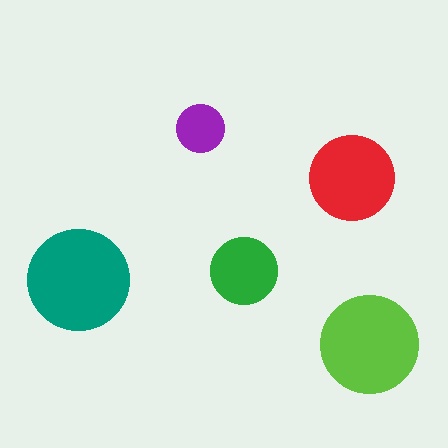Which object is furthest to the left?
The teal circle is leftmost.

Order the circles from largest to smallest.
the teal one, the lime one, the red one, the green one, the purple one.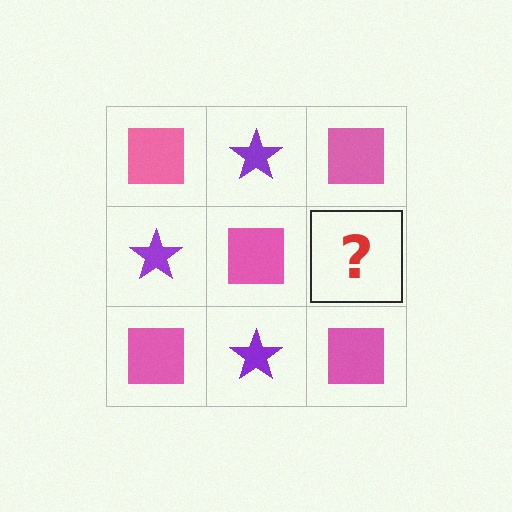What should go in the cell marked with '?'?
The missing cell should contain a purple star.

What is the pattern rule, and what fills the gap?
The rule is that it alternates pink square and purple star in a checkerboard pattern. The gap should be filled with a purple star.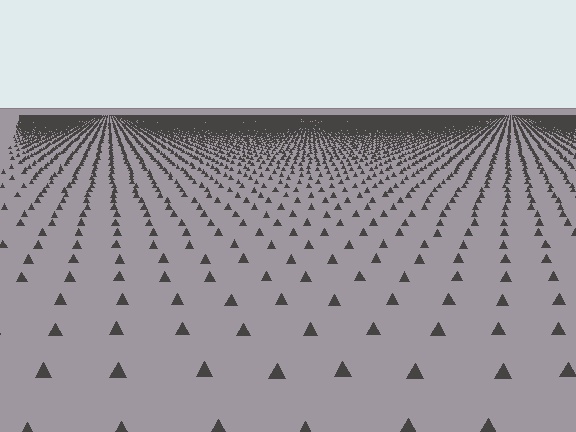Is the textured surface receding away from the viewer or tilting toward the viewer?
The surface is receding away from the viewer. Texture elements get smaller and denser toward the top.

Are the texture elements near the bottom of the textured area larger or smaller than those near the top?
Larger. Near the bottom, elements are closer to the viewer and appear at a bigger on-screen size.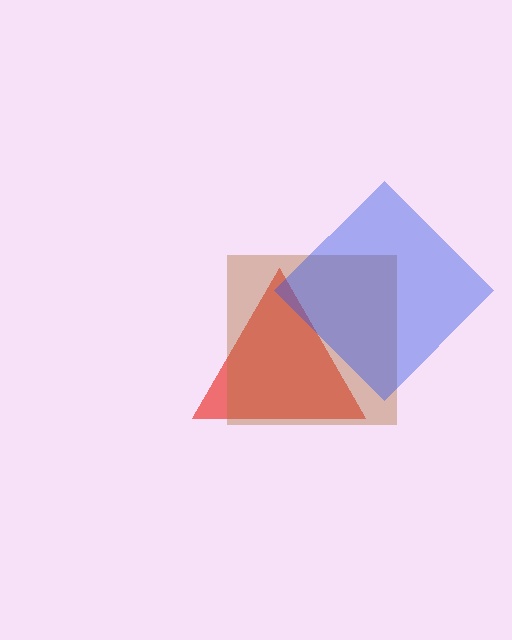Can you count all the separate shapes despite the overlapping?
Yes, there are 3 separate shapes.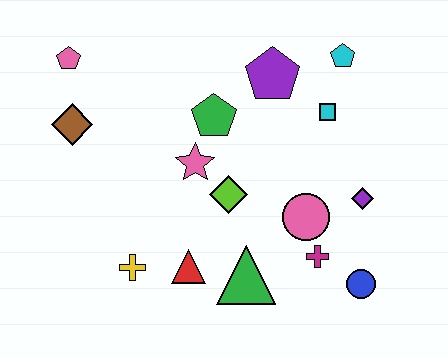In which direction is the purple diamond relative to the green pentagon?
The purple diamond is to the right of the green pentagon.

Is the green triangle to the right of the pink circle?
No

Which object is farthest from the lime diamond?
The pink pentagon is farthest from the lime diamond.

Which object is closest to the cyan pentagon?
The cyan square is closest to the cyan pentagon.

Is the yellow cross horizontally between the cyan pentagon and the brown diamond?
Yes